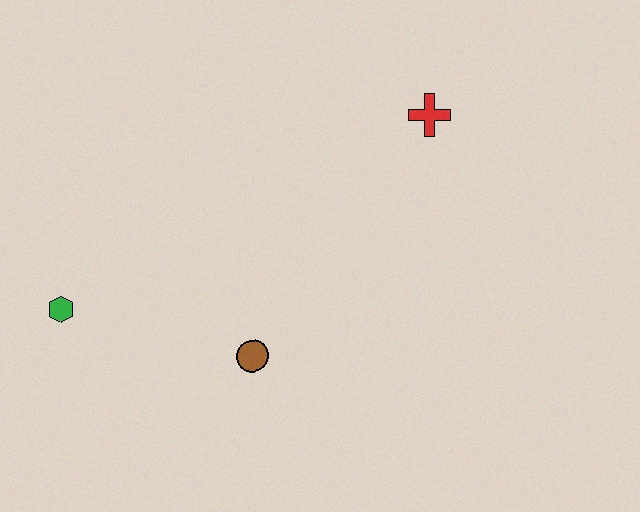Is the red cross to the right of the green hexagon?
Yes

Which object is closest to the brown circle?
The green hexagon is closest to the brown circle.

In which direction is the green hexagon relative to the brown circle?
The green hexagon is to the left of the brown circle.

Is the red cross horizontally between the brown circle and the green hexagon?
No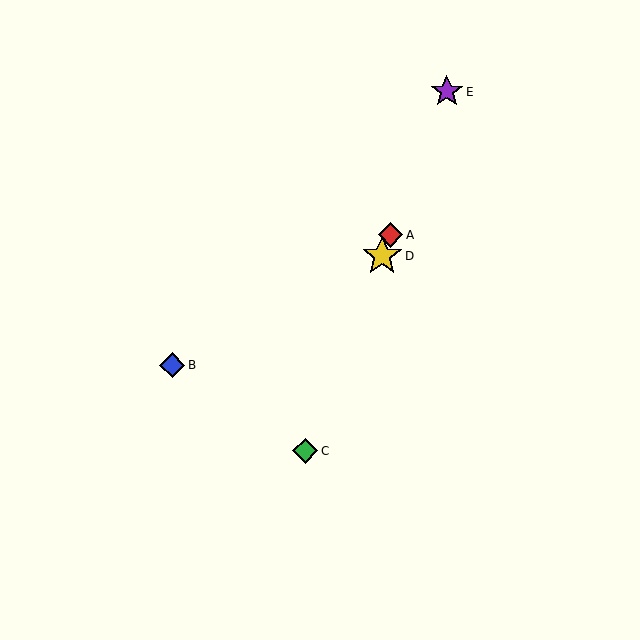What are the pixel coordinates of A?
Object A is at (390, 235).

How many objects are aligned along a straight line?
4 objects (A, C, D, E) are aligned along a straight line.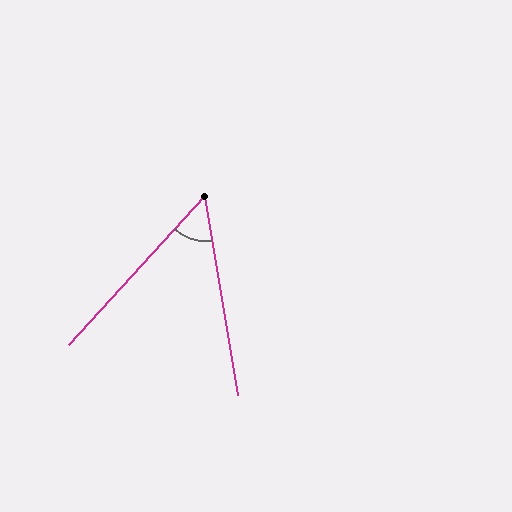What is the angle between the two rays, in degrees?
Approximately 52 degrees.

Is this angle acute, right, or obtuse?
It is acute.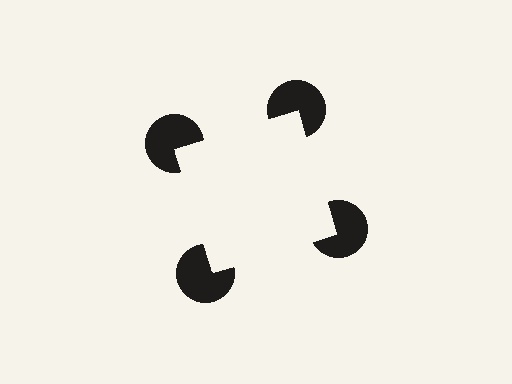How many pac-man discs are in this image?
There are 4 — one at each vertex of the illusory square.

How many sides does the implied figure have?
4 sides.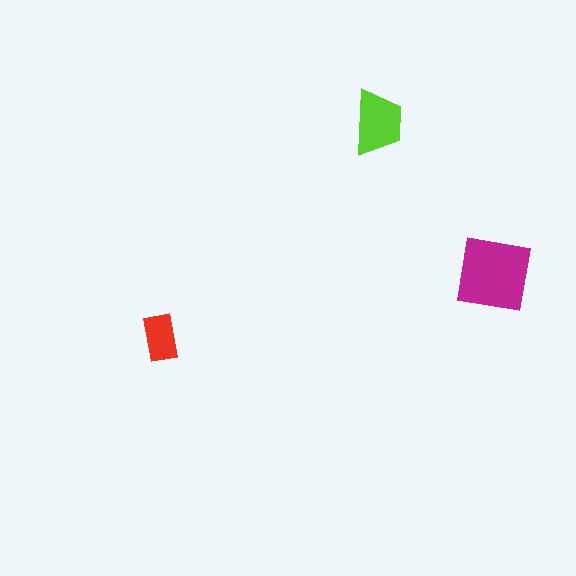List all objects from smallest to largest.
The red rectangle, the lime trapezoid, the magenta square.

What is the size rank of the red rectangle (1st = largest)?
3rd.